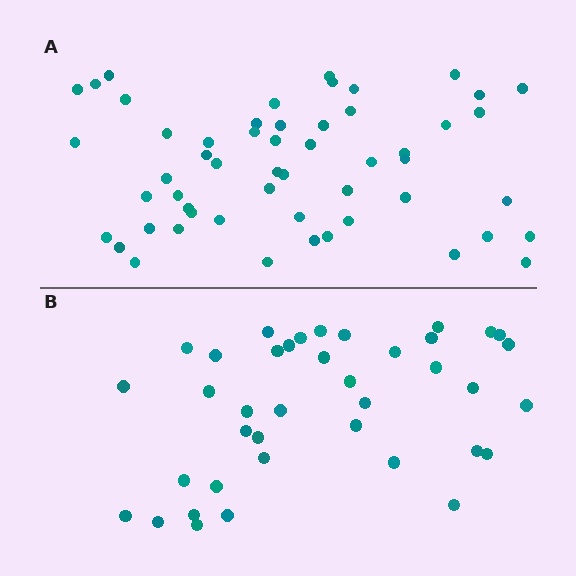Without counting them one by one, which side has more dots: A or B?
Region A (the top region) has more dots.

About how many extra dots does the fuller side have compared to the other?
Region A has approximately 15 more dots than region B.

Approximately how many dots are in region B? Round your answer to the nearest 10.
About 40 dots. (The exact count is 39, which rounds to 40.)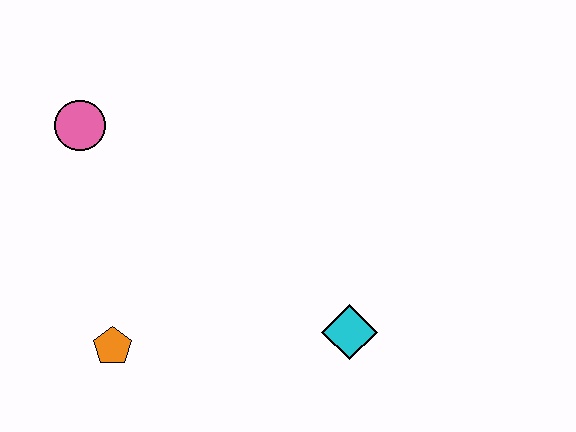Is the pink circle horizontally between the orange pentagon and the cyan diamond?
No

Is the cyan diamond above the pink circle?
No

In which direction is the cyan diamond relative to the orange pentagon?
The cyan diamond is to the right of the orange pentagon.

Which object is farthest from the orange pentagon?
The cyan diamond is farthest from the orange pentagon.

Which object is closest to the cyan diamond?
The orange pentagon is closest to the cyan diamond.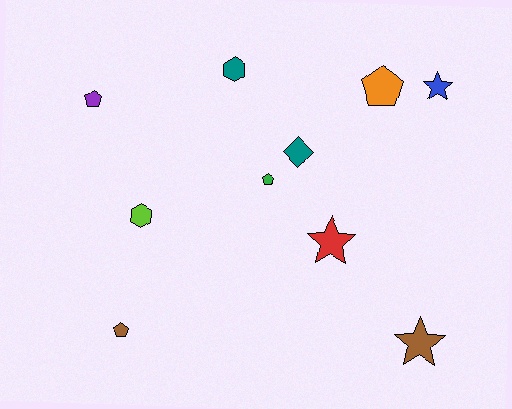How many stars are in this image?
There are 3 stars.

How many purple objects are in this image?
There is 1 purple object.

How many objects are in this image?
There are 10 objects.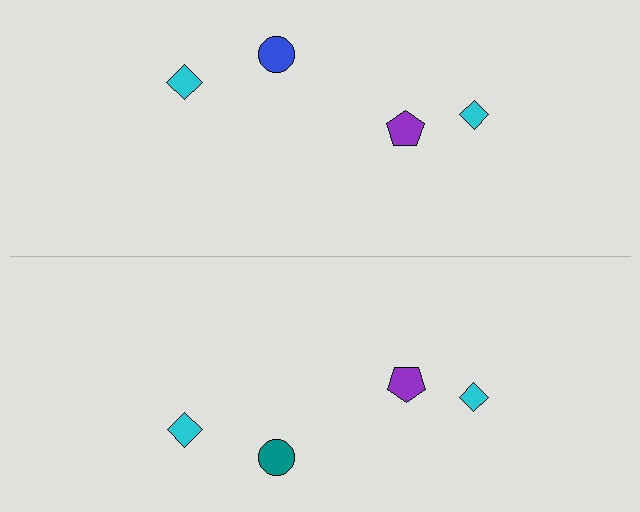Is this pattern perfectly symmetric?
No, the pattern is not perfectly symmetric. The teal circle on the bottom side breaks the symmetry — its mirror counterpart is blue.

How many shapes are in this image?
There are 8 shapes in this image.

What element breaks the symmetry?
The teal circle on the bottom side breaks the symmetry — its mirror counterpart is blue.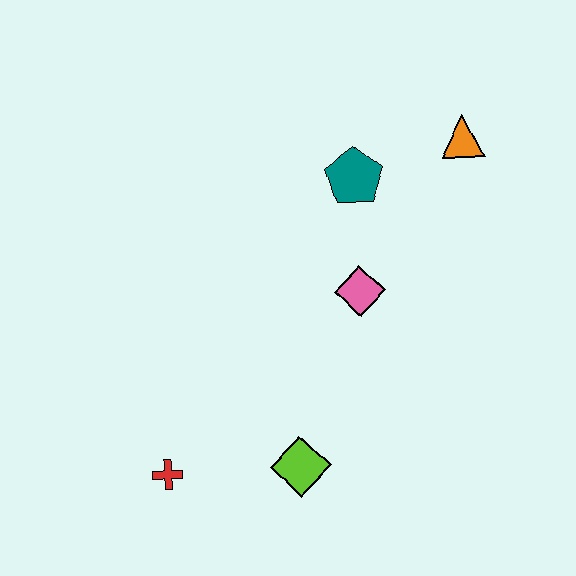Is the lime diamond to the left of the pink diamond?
Yes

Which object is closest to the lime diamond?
The red cross is closest to the lime diamond.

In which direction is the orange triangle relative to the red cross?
The orange triangle is above the red cross.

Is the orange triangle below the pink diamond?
No